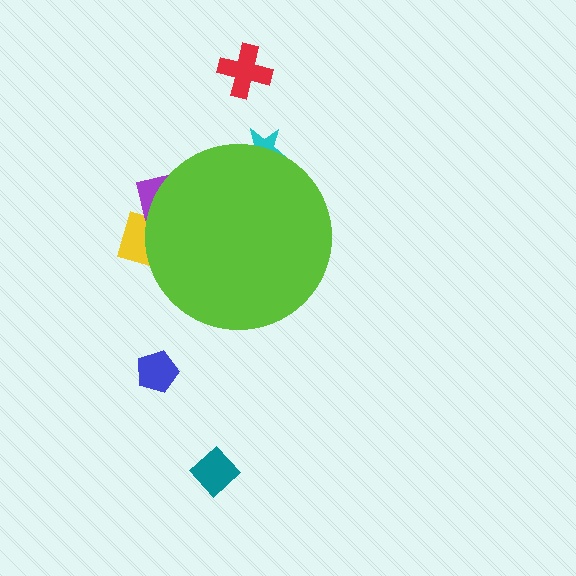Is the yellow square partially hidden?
Yes, the yellow square is partially hidden behind the lime circle.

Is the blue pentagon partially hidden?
No, the blue pentagon is fully visible.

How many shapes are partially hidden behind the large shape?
3 shapes are partially hidden.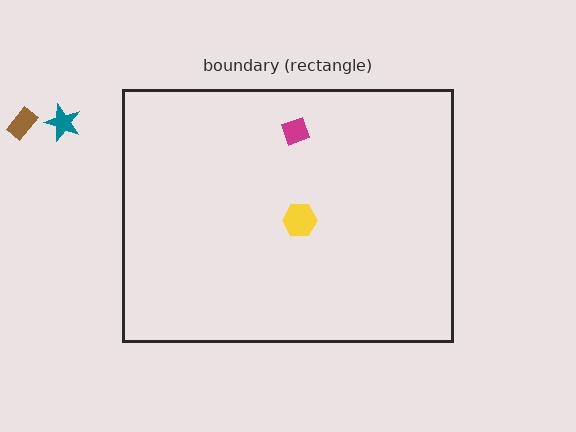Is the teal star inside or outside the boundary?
Outside.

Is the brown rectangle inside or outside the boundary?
Outside.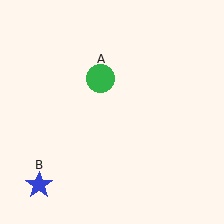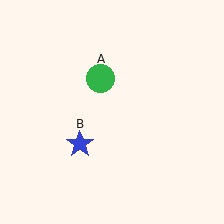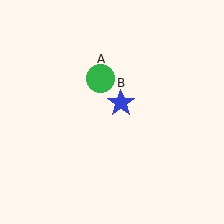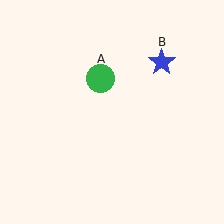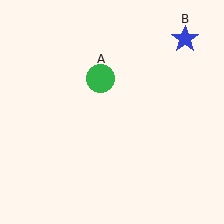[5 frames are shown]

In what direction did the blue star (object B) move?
The blue star (object B) moved up and to the right.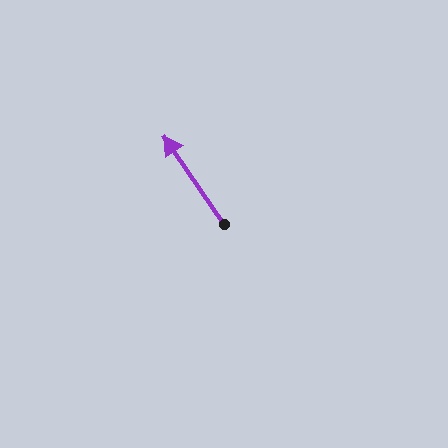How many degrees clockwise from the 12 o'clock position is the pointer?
Approximately 326 degrees.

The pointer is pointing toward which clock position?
Roughly 11 o'clock.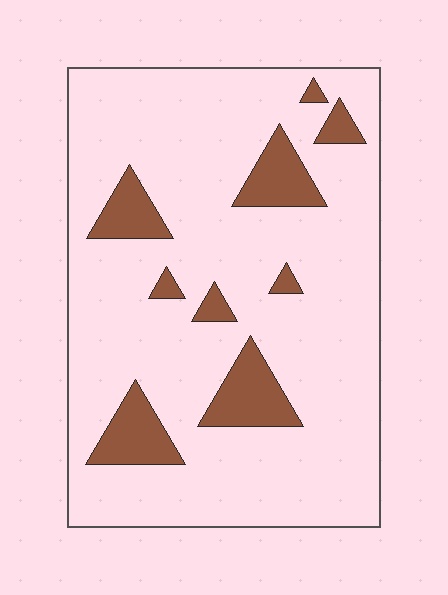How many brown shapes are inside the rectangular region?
9.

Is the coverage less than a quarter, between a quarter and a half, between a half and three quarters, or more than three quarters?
Less than a quarter.